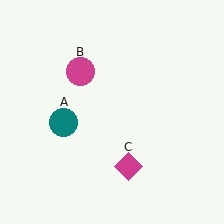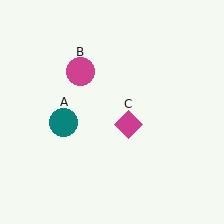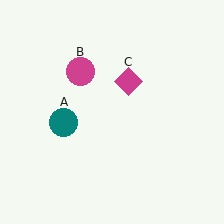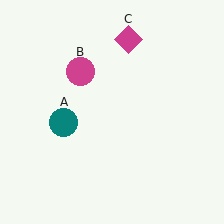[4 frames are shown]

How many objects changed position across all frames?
1 object changed position: magenta diamond (object C).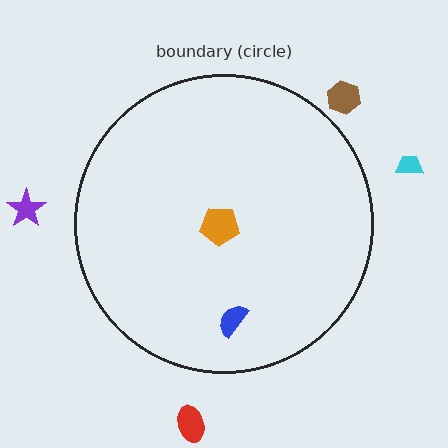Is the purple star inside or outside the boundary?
Outside.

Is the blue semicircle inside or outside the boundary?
Inside.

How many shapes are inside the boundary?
2 inside, 4 outside.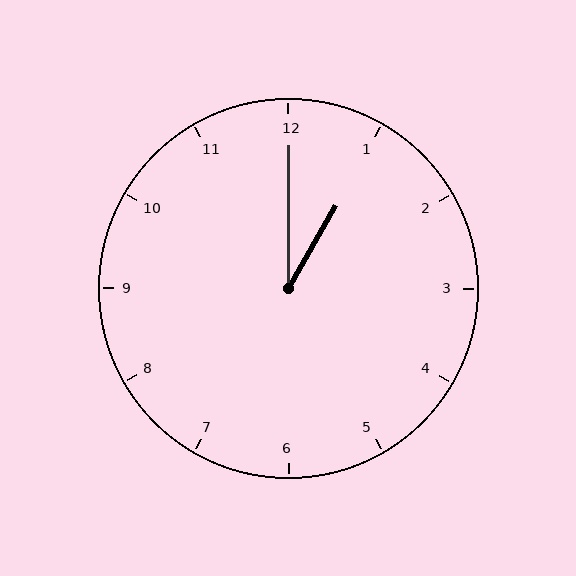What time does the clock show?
1:00.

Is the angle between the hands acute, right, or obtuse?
It is acute.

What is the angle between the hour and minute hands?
Approximately 30 degrees.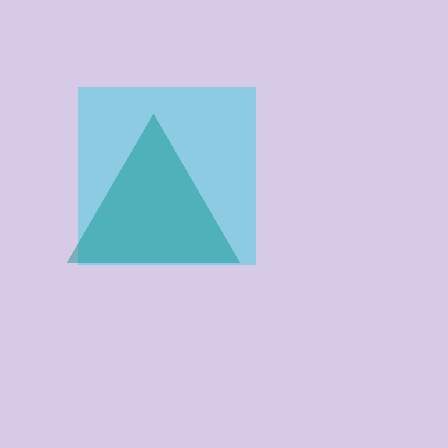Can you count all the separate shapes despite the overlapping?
Yes, there are 2 separate shapes.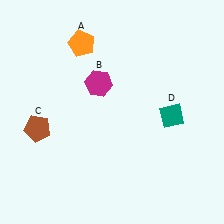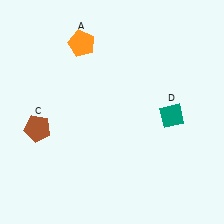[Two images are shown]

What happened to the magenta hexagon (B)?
The magenta hexagon (B) was removed in Image 2. It was in the top-left area of Image 1.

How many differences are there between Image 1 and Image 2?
There is 1 difference between the two images.